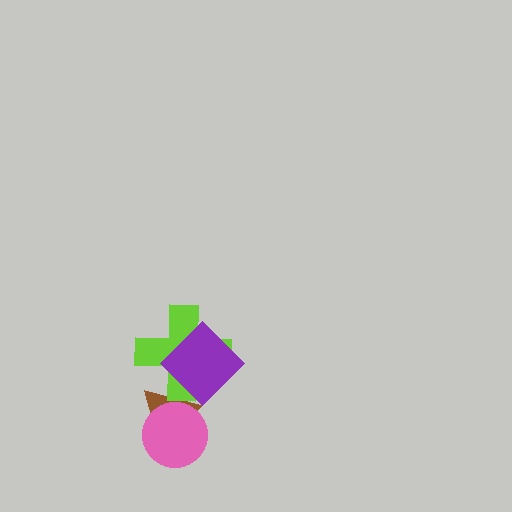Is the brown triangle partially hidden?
Yes, it is partially covered by another shape.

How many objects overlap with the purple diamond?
2 objects overlap with the purple diamond.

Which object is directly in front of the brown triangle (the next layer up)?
The pink circle is directly in front of the brown triangle.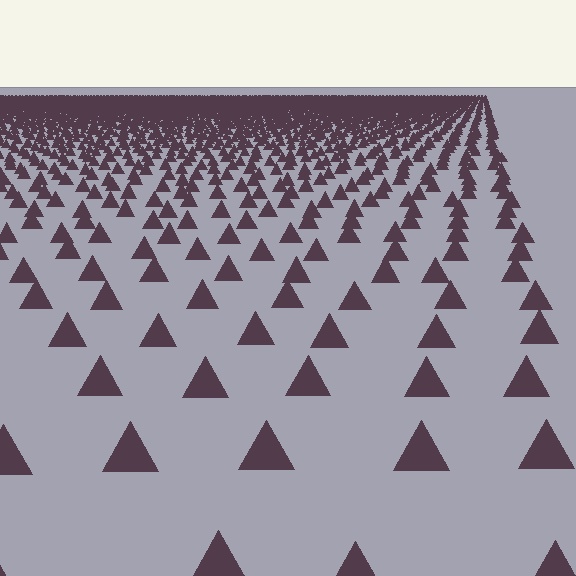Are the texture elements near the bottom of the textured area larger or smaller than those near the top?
Larger. Near the bottom, elements are closer to the viewer and appear at a bigger on-screen size.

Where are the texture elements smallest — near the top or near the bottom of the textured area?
Near the top.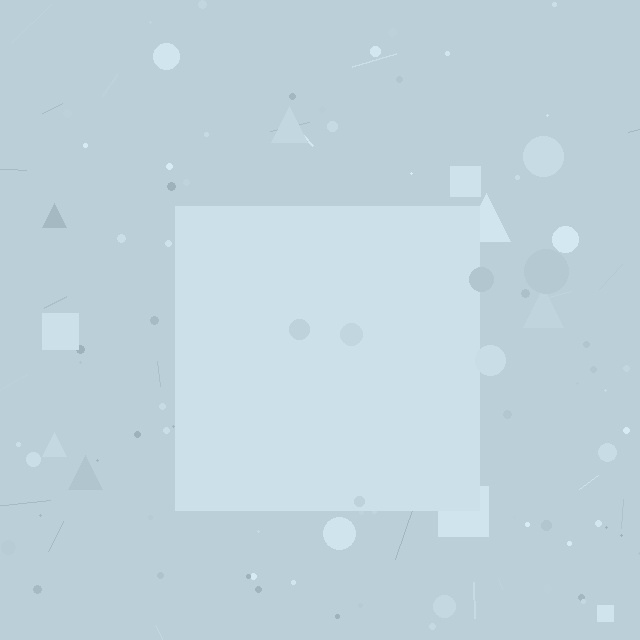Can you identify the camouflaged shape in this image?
The camouflaged shape is a square.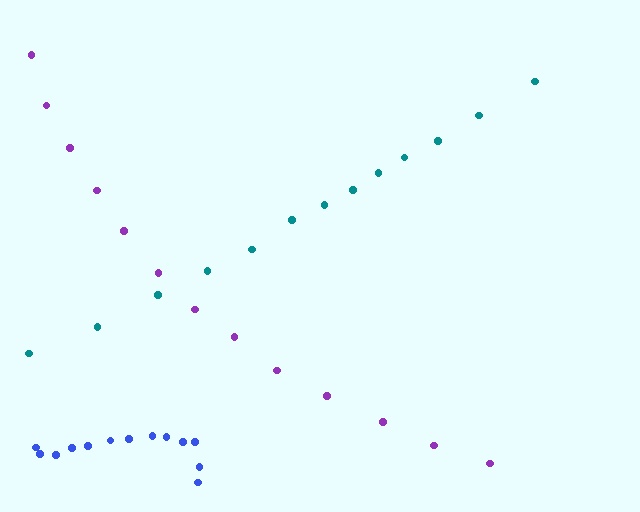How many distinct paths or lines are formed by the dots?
There are 3 distinct paths.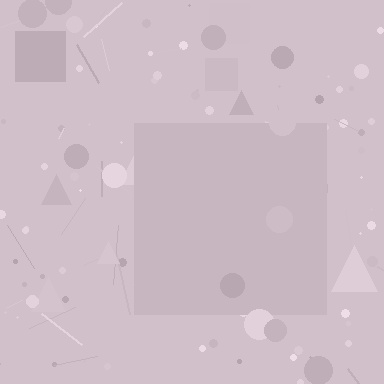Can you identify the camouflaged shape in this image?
The camouflaged shape is a square.